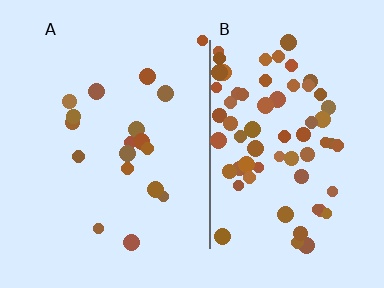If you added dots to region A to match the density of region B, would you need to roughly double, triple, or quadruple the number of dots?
Approximately quadruple.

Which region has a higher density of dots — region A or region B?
B (the right).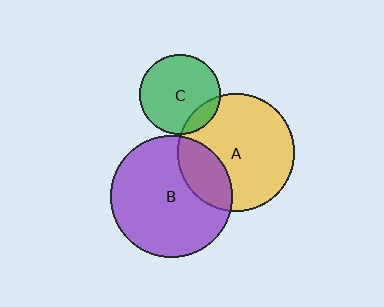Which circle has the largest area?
Circle B (purple).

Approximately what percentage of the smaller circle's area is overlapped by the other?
Approximately 25%.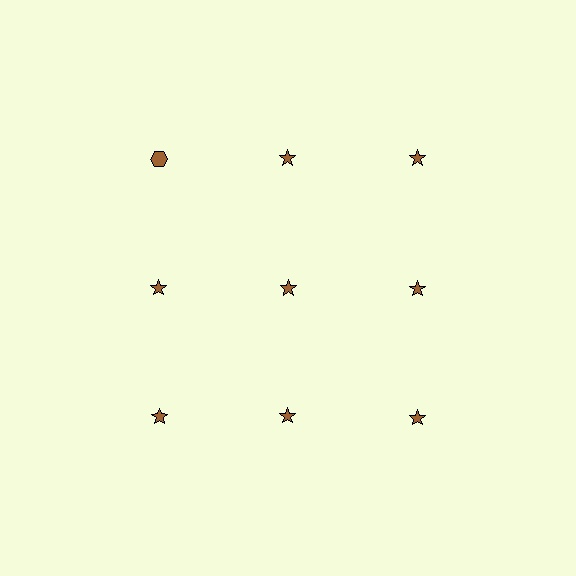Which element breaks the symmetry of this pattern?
The brown hexagon in the top row, leftmost column breaks the symmetry. All other shapes are brown stars.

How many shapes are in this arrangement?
There are 9 shapes arranged in a grid pattern.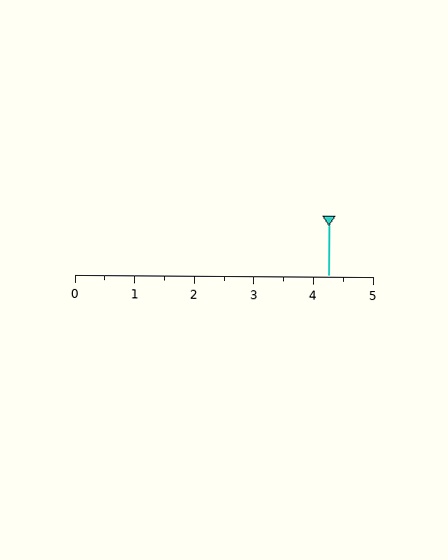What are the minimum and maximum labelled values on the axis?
The axis runs from 0 to 5.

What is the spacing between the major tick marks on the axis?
The major ticks are spaced 1 apart.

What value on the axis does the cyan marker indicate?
The marker indicates approximately 4.2.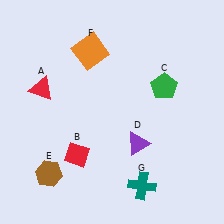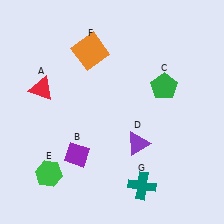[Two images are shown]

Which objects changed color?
B changed from red to purple. E changed from brown to green.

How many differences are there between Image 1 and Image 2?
There are 2 differences between the two images.